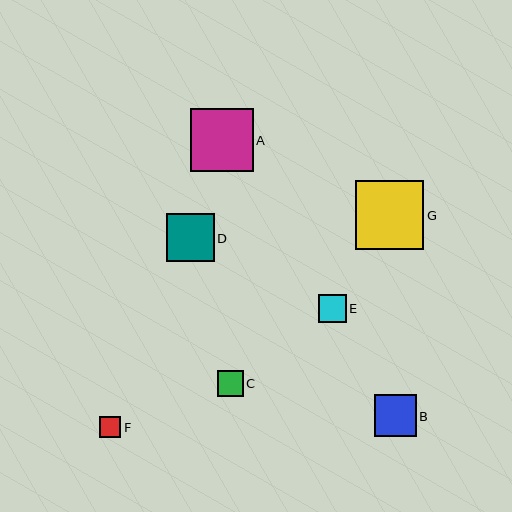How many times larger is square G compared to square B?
Square G is approximately 1.6 times the size of square B.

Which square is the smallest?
Square F is the smallest with a size of approximately 21 pixels.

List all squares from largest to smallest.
From largest to smallest: G, A, D, B, E, C, F.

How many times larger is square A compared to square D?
Square A is approximately 1.3 times the size of square D.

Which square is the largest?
Square G is the largest with a size of approximately 69 pixels.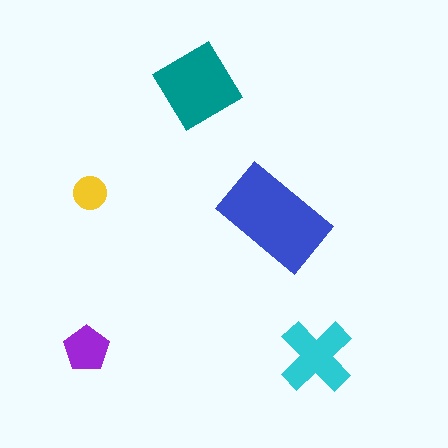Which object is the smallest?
The yellow circle.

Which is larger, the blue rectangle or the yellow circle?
The blue rectangle.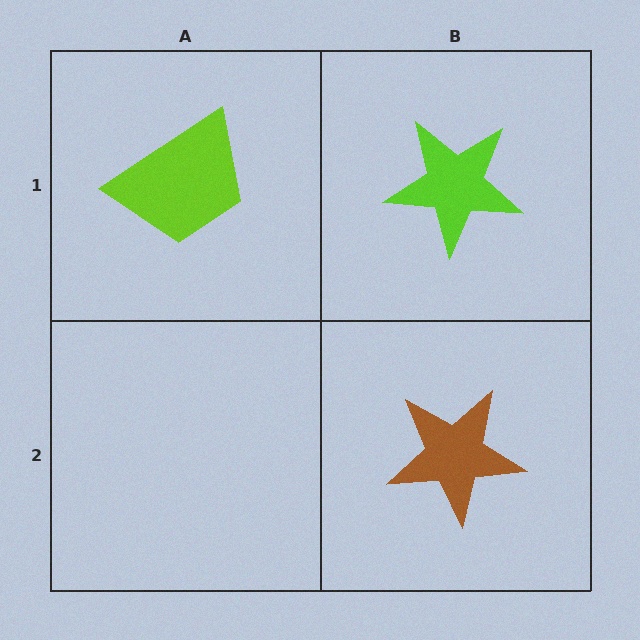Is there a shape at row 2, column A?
No, that cell is empty.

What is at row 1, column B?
A lime star.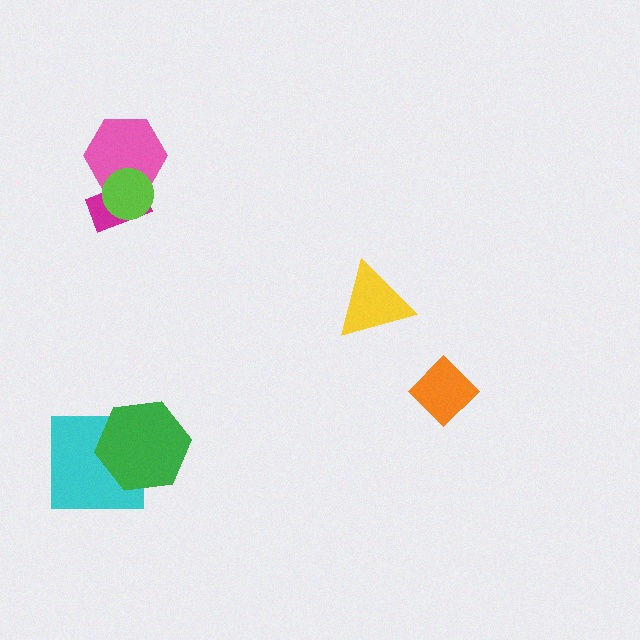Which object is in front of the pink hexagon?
The lime circle is in front of the pink hexagon.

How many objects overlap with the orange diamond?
0 objects overlap with the orange diamond.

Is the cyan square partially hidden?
Yes, it is partially covered by another shape.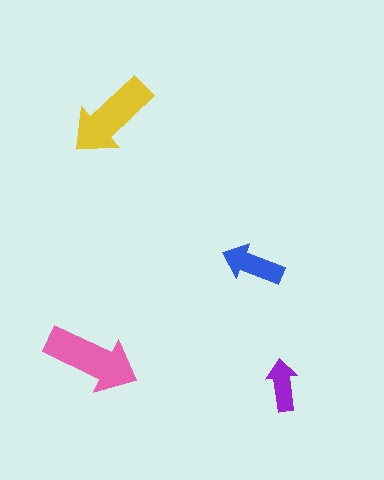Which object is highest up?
The yellow arrow is topmost.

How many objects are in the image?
There are 4 objects in the image.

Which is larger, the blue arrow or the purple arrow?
The blue one.